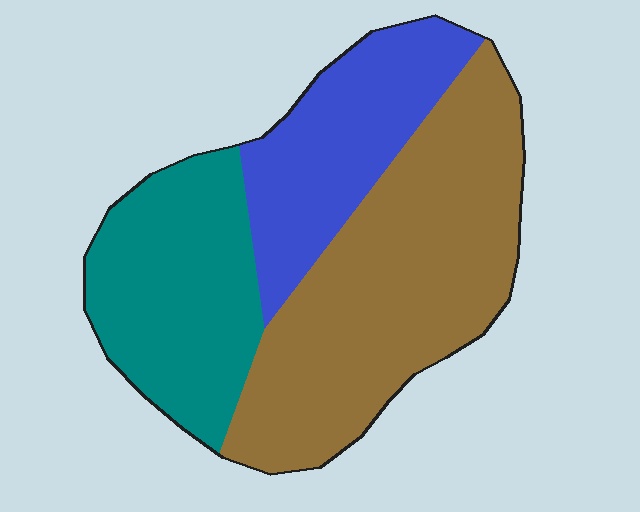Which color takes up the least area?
Blue, at roughly 25%.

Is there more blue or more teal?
Teal.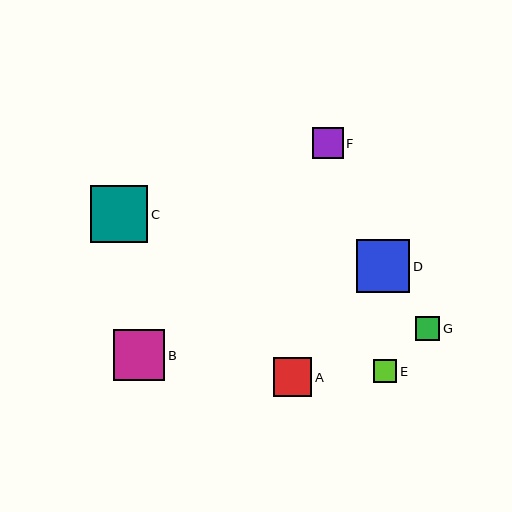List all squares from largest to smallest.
From largest to smallest: C, D, B, A, F, G, E.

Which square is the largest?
Square C is the largest with a size of approximately 57 pixels.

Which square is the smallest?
Square E is the smallest with a size of approximately 24 pixels.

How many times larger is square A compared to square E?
Square A is approximately 1.6 times the size of square E.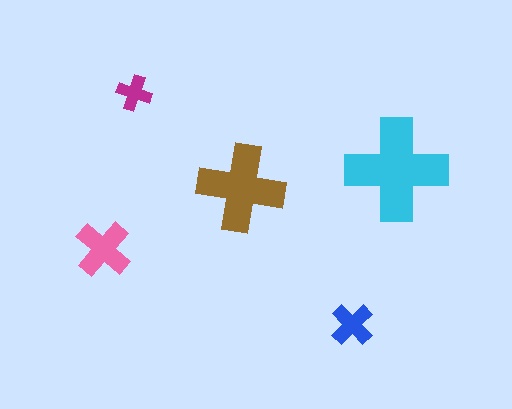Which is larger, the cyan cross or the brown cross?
The cyan one.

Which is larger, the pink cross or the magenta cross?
The pink one.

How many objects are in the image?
There are 5 objects in the image.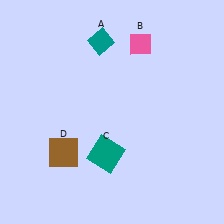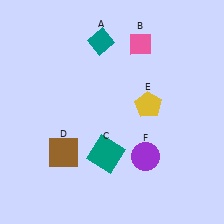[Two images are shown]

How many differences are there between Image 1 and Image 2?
There are 2 differences between the two images.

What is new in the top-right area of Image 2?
A yellow pentagon (E) was added in the top-right area of Image 2.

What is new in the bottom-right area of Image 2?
A purple circle (F) was added in the bottom-right area of Image 2.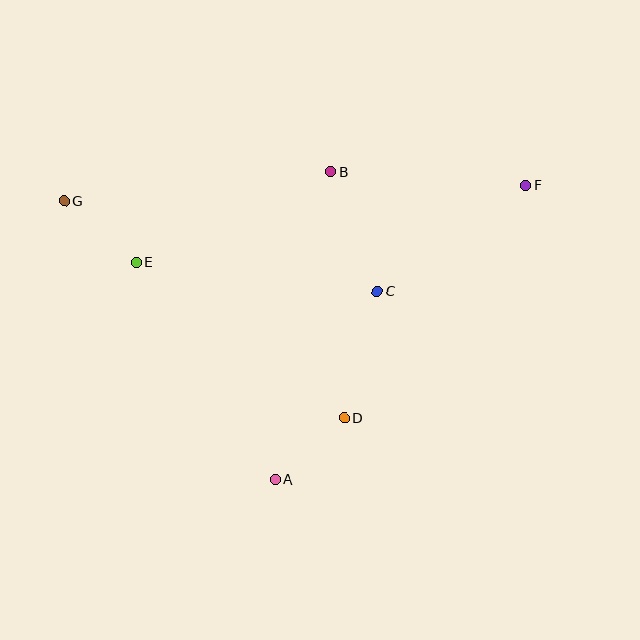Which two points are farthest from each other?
Points F and G are farthest from each other.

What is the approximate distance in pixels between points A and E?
The distance between A and E is approximately 258 pixels.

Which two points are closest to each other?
Points A and D are closest to each other.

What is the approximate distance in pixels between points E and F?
The distance between E and F is approximately 397 pixels.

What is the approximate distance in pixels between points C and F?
The distance between C and F is approximately 183 pixels.